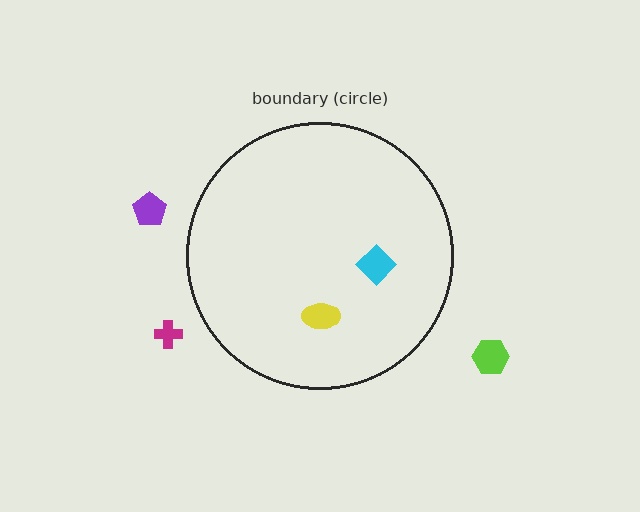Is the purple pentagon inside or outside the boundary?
Outside.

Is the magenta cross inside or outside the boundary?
Outside.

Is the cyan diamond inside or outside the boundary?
Inside.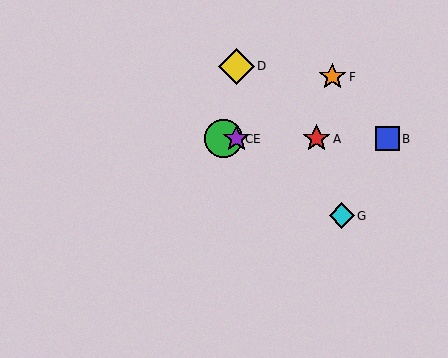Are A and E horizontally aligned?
Yes, both are at y≈139.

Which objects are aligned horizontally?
Objects A, B, C, E are aligned horizontally.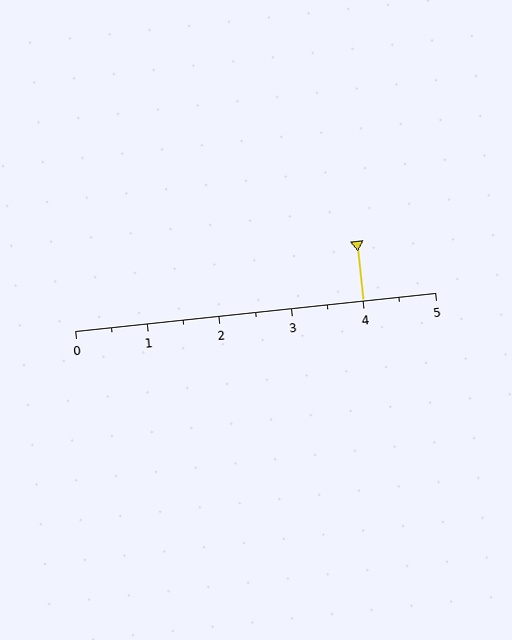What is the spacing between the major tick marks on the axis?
The major ticks are spaced 1 apart.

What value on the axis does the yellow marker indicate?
The marker indicates approximately 4.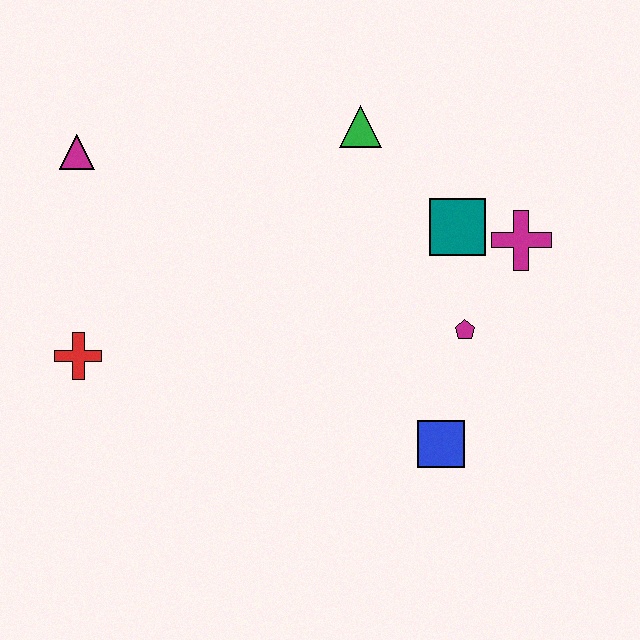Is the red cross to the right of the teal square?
No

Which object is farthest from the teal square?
The red cross is farthest from the teal square.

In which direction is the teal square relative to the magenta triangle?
The teal square is to the right of the magenta triangle.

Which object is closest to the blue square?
The magenta pentagon is closest to the blue square.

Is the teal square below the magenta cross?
No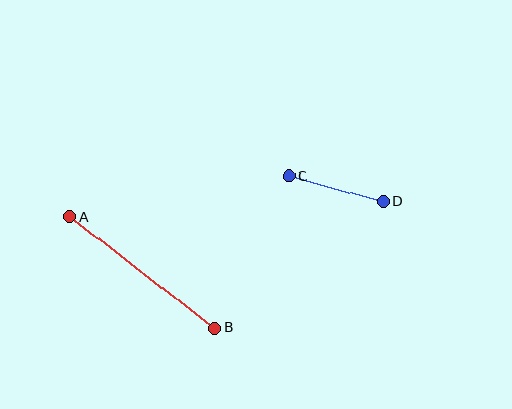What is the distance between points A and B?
The distance is approximately 183 pixels.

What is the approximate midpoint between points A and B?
The midpoint is at approximately (142, 272) pixels.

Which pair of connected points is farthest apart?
Points A and B are farthest apart.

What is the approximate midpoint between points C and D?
The midpoint is at approximately (336, 189) pixels.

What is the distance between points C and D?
The distance is approximately 98 pixels.